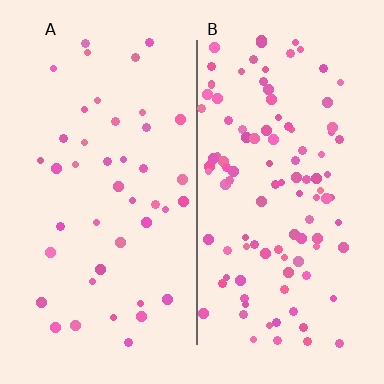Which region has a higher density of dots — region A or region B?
B (the right).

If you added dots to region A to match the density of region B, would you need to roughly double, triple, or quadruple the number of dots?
Approximately double.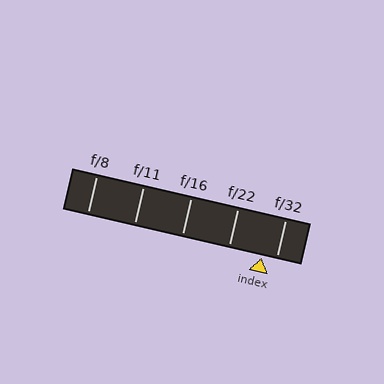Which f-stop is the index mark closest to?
The index mark is closest to f/32.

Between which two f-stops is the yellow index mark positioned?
The index mark is between f/22 and f/32.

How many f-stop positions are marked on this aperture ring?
There are 5 f-stop positions marked.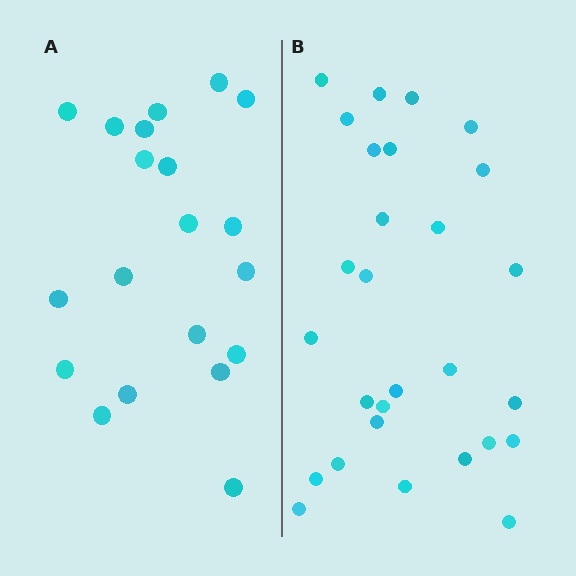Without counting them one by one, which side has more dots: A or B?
Region B (the right region) has more dots.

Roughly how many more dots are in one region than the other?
Region B has roughly 8 or so more dots than region A.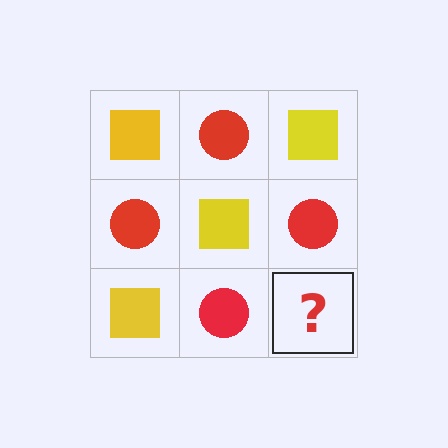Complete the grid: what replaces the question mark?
The question mark should be replaced with a yellow square.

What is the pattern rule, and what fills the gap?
The rule is that it alternates yellow square and red circle in a checkerboard pattern. The gap should be filled with a yellow square.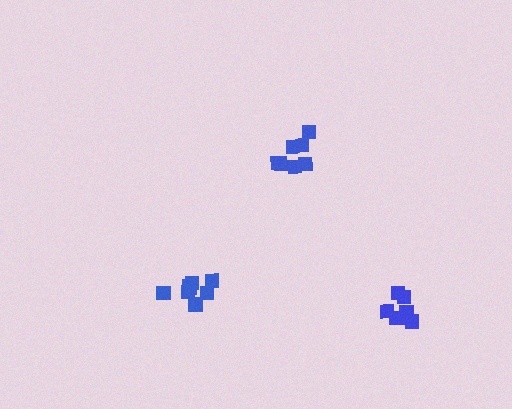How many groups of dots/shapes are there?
There are 3 groups.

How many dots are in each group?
Group 1: 8 dots, Group 2: 7 dots, Group 3: 8 dots (23 total).